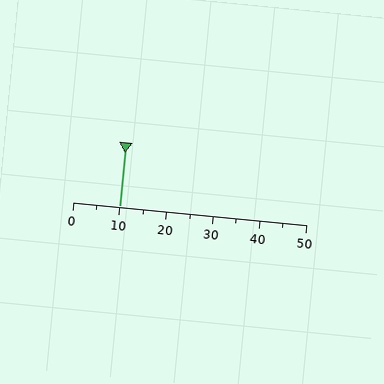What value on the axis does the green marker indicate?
The marker indicates approximately 10.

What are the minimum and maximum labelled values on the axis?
The axis runs from 0 to 50.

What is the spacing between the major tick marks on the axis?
The major ticks are spaced 10 apart.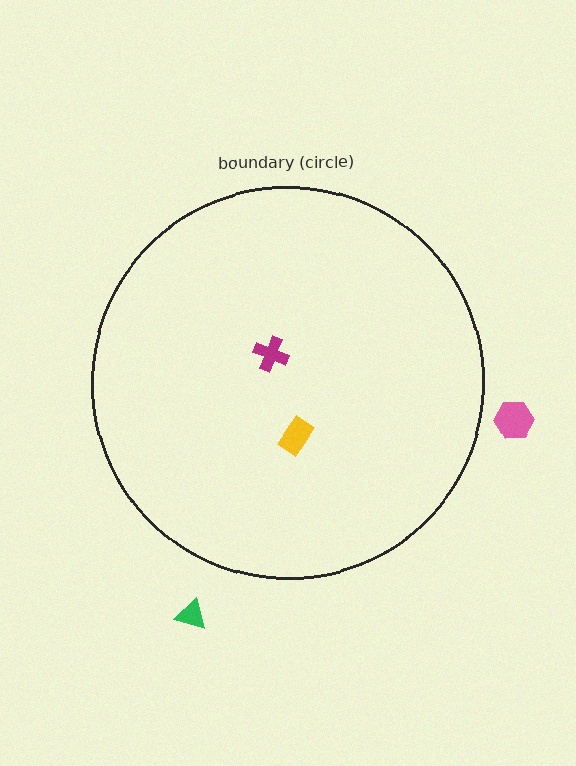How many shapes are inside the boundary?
2 inside, 2 outside.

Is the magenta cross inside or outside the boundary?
Inside.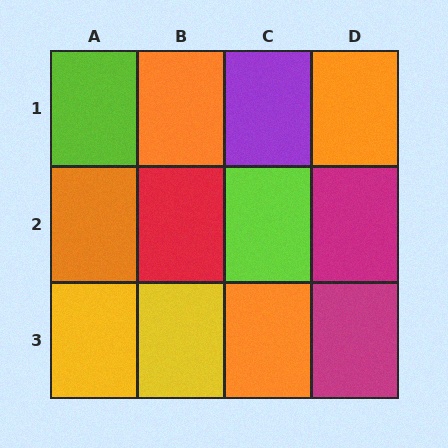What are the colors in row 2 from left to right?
Orange, red, lime, magenta.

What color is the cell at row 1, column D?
Orange.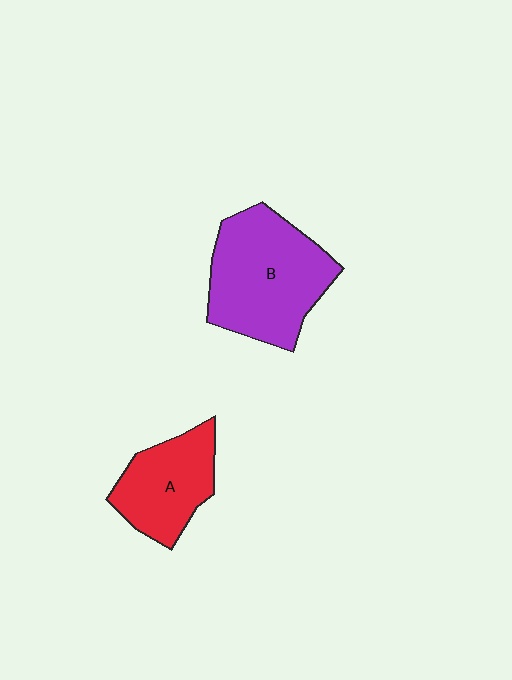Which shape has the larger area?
Shape B (purple).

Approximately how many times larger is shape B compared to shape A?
Approximately 1.5 times.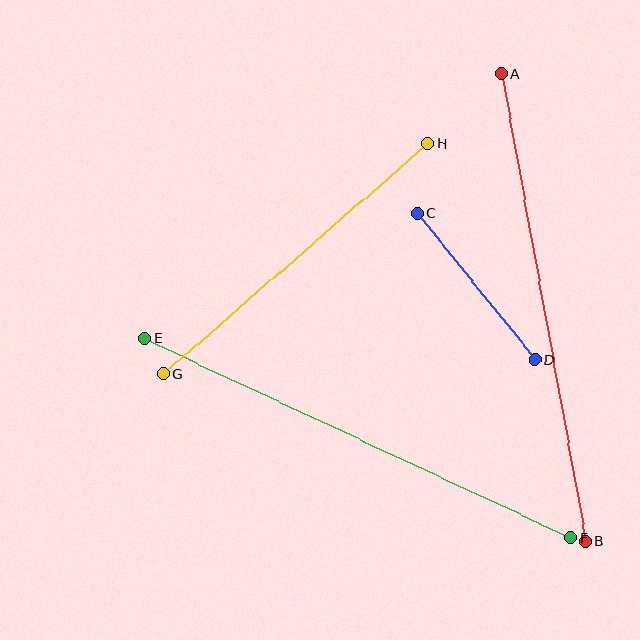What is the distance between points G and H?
The distance is approximately 350 pixels.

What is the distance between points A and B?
The distance is approximately 475 pixels.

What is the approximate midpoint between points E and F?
The midpoint is at approximately (358, 438) pixels.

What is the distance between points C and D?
The distance is approximately 187 pixels.